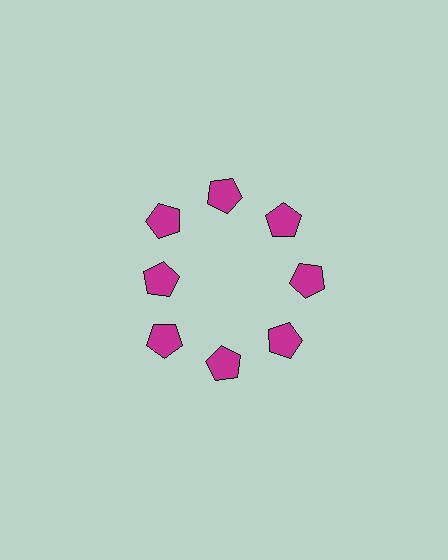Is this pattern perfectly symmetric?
No. The 8 magenta pentagons are arranged in a ring, but one element near the 9 o'clock position is pulled inward toward the center, breaking the 8-fold rotational symmetry.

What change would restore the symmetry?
The symmetry would be restored by moving it outward, back onto the ring so that all 8 pentagons sit at equal angles and equal distance from the center.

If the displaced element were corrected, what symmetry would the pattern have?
It would have 8-fold rotational symmetry — the pattern would map onto itself every 45 degrees.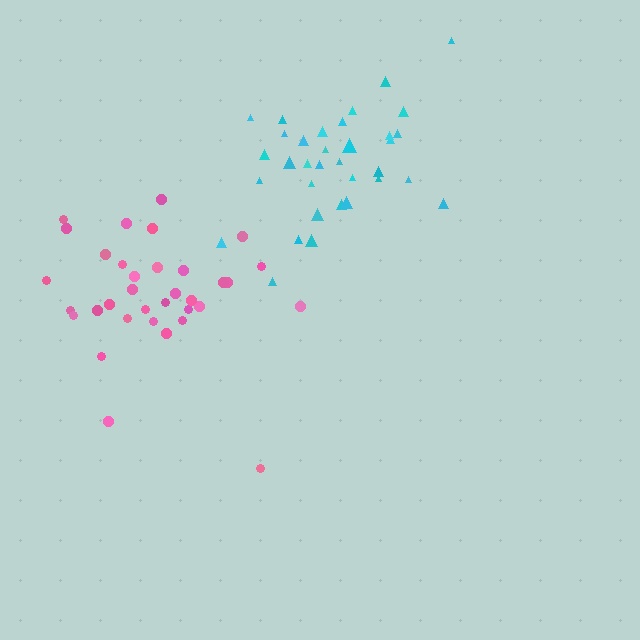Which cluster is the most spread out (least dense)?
Cyan.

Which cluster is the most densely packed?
Pink.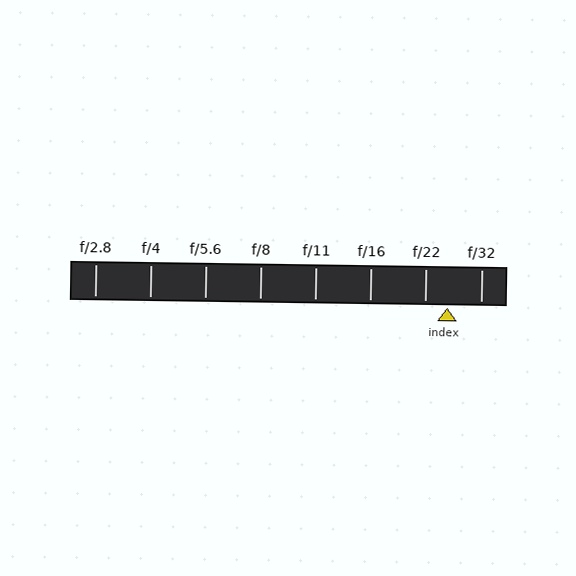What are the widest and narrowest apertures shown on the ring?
The widest aperture shown is f/2.8 and the narrowest is f/32.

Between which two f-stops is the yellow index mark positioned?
The index mark is between f/22 and f/32.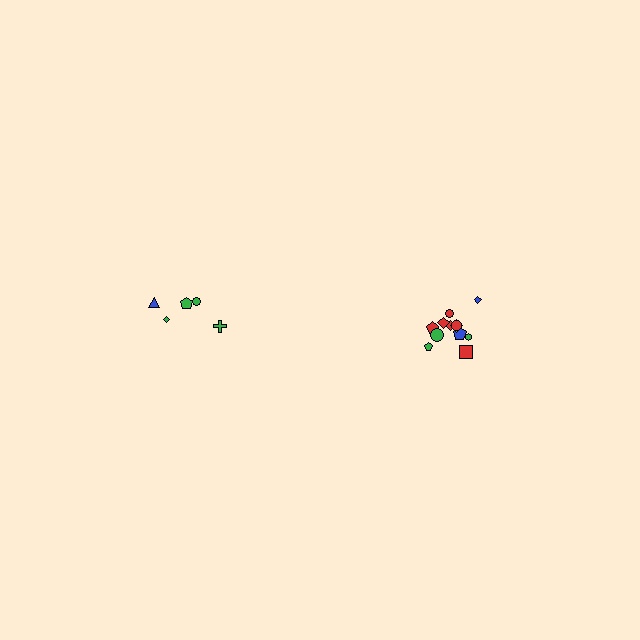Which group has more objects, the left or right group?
The right group.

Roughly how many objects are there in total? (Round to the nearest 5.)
Roughly 15 objects in total.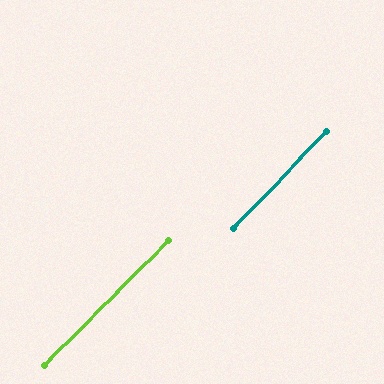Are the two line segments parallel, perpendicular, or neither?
Parallel — their directions differ by only 0.6°.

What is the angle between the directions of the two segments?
Approximately 1 degree.